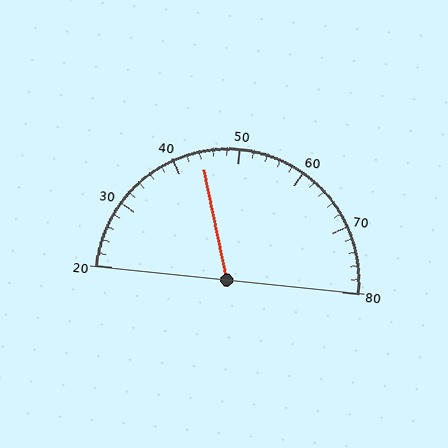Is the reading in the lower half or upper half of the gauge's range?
The reading is in the lower half of the range (20 to 80).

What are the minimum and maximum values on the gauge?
The gauge ranges from 20 to 80.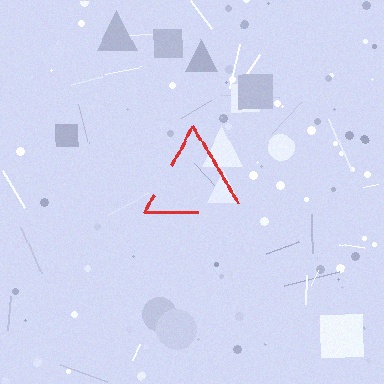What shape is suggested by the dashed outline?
The dashed outline suggests a triangle.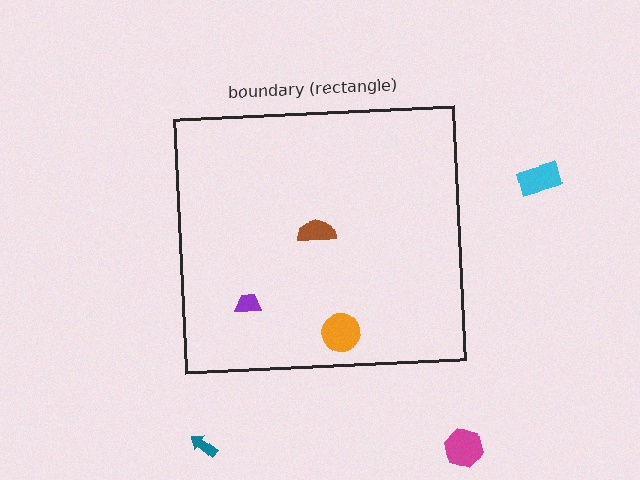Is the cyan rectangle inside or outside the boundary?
Outside.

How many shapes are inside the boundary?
3 inside, 3 outside.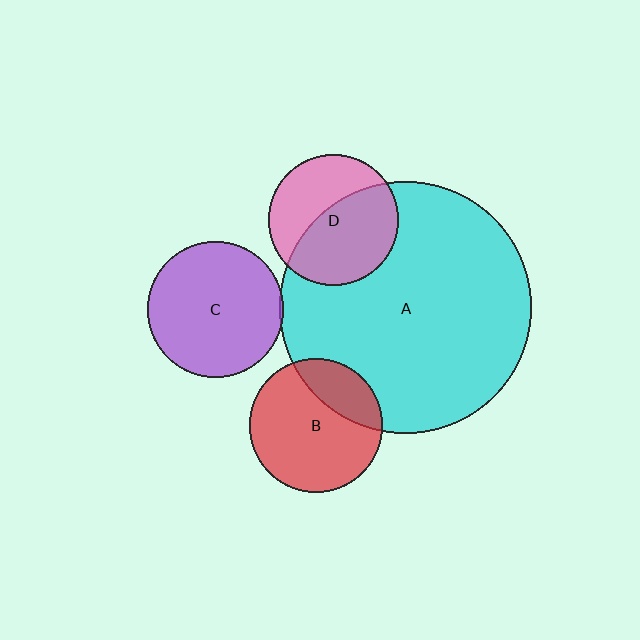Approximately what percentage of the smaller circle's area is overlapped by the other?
Approximately 25%.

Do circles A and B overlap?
Yes.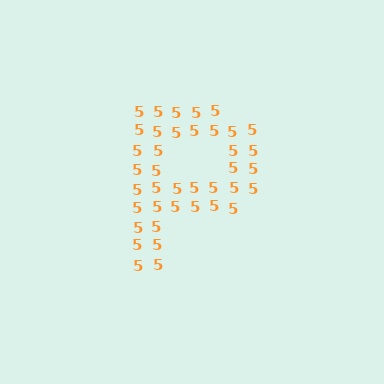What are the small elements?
The small elements are digit 5's.